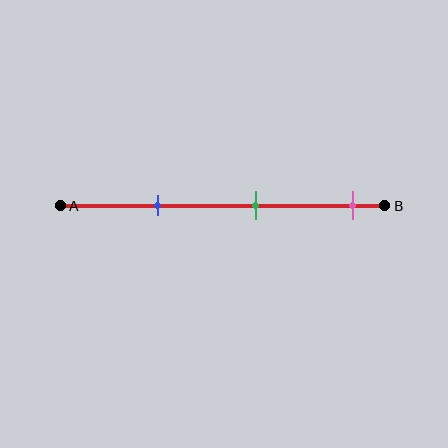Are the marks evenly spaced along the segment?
Yes, the marks are approximately evenly spaced.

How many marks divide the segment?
There are 3 marks dividing the segment.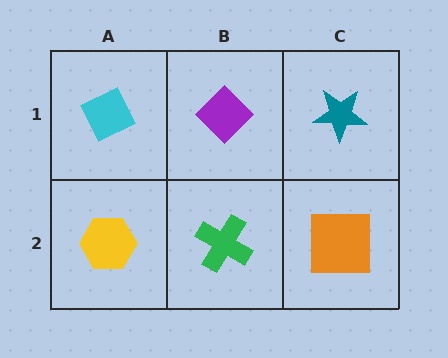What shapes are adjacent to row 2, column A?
A cyan diamond (row 1, column A), a green cross (row 2, column B).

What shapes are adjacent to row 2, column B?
A purple diamond (row 1, column B), a yellow hexagon (row 2, column A), an orange square (row 2, column C).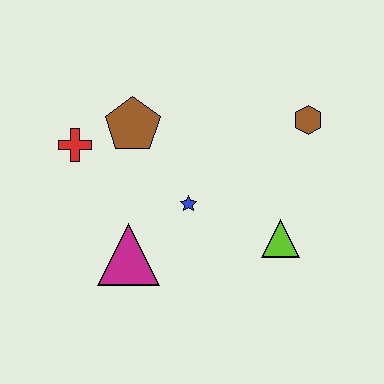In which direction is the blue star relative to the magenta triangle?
The blue star is to the right of the magenta triangle.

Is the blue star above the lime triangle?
Yes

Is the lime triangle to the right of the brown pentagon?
Yes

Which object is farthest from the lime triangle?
The red cross is farthest from the lime triangle.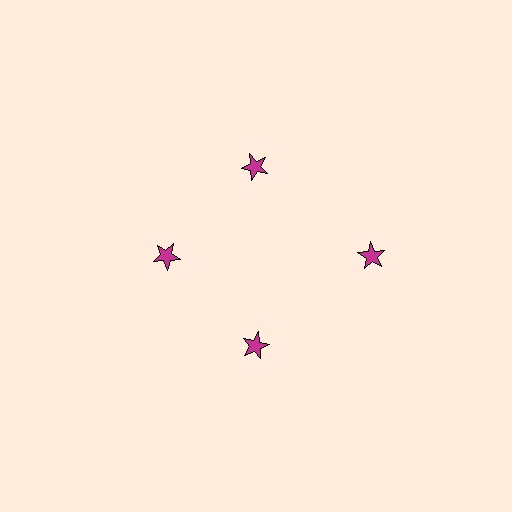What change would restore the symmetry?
The symmetry would be restored by moving it inward, back onto the ring so that all 4 stars sit at equal angles and equal distance from the center.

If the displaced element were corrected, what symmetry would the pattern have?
It would have 4-fold rotational symmetry — the pattern would map onto itself every 90 degrees.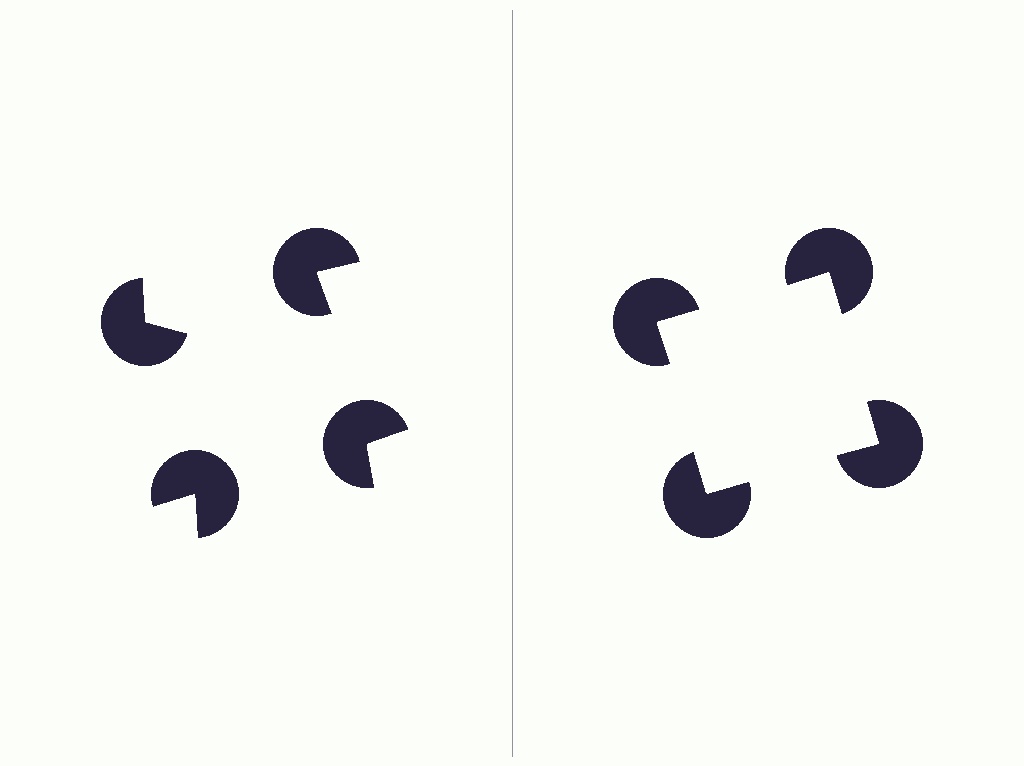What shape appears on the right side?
An illusory square.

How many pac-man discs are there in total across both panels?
8 — 4 on each side.